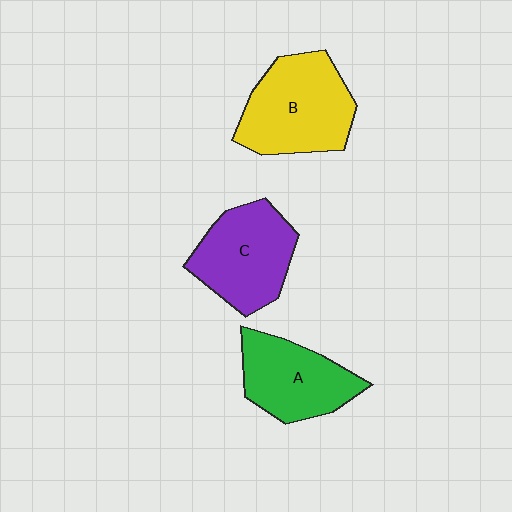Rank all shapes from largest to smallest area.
From largest to smallest: B (yellow), C (purple), A (green).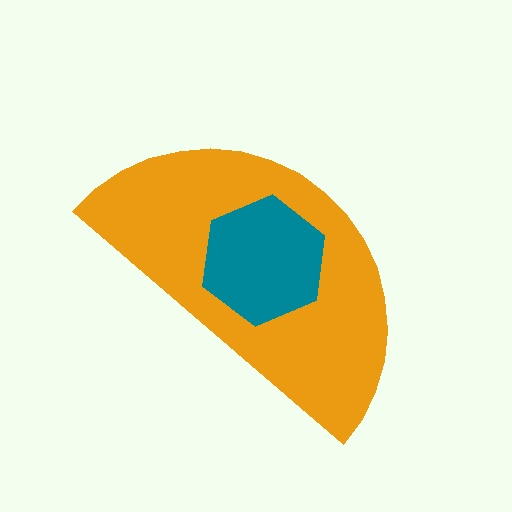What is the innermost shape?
The teal hexagon.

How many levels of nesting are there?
2.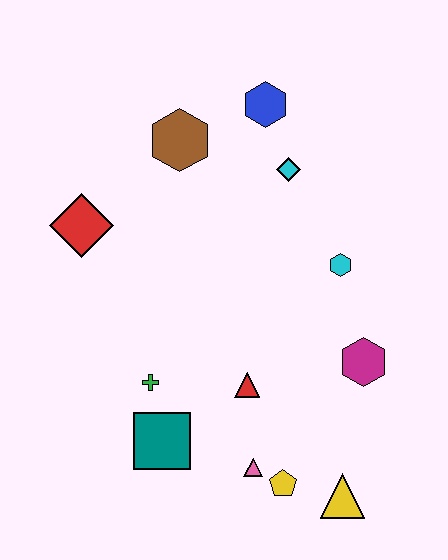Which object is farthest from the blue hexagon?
The yellow triangle is farthest from the blue hexagon.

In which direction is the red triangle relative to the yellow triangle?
The red triangle is above the yellow triangle.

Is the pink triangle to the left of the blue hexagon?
Yes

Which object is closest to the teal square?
The green cross is closest to the teal square.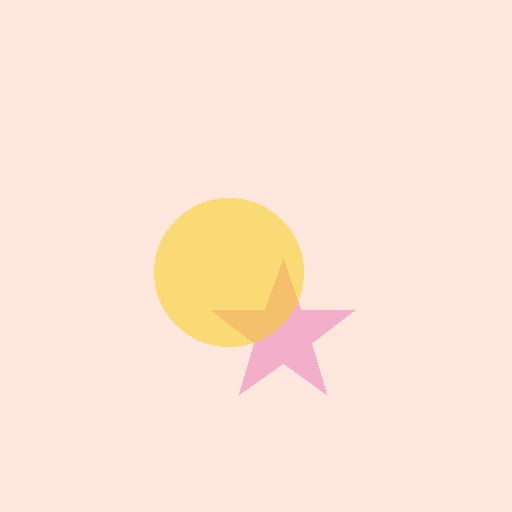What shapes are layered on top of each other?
The layered shapes are: a pink star, a yellow circle.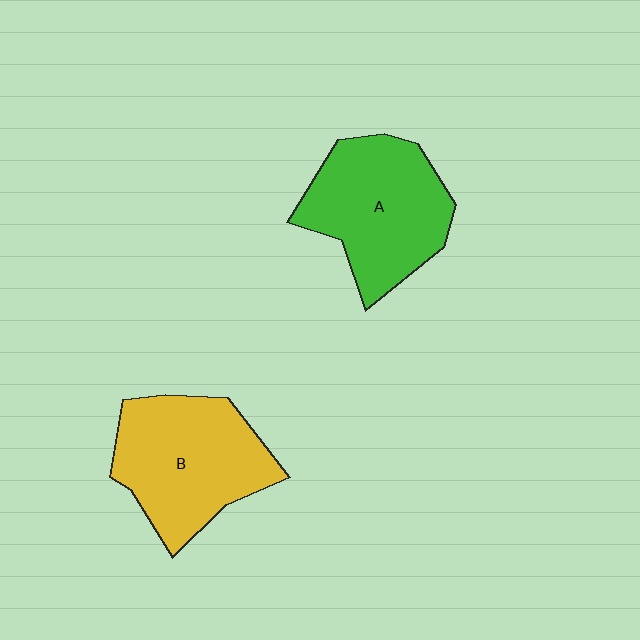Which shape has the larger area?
Shape B (yellow).